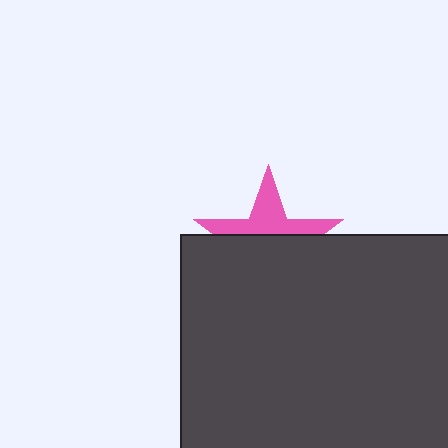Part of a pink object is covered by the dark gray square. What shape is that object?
It is a star.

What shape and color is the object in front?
The object in front is a dark gray square.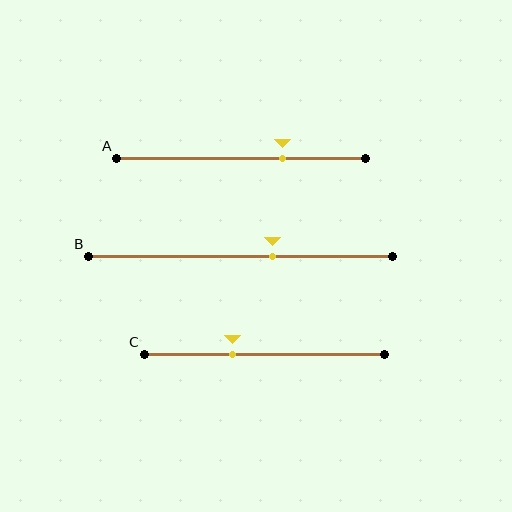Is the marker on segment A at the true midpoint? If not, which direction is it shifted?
No, the marker on segment A is shifted to the right by about 17% of the segment length.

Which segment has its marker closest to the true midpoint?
Segment B has its marker closest to the true midpoint.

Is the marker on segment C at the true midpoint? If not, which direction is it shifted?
No, the marker on segment C is shifted to the left by about 13% of the segment length.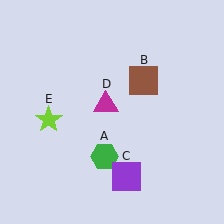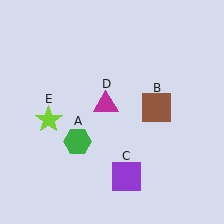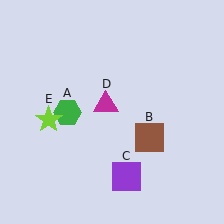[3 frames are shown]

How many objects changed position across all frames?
2 objects changed position: green hexagon (object A), brown square (object B).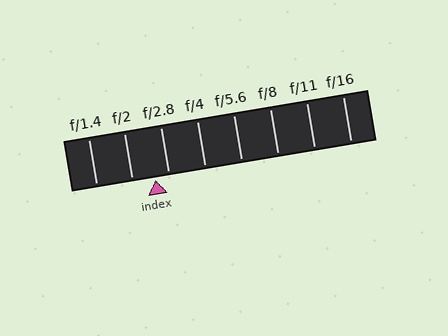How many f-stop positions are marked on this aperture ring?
There are 8 f-stop positions marked.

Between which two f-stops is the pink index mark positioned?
The index mark is between f/2 and f/2.8.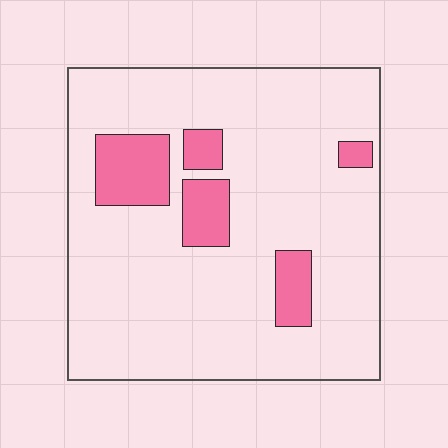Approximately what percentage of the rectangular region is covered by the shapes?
Approximately 15%.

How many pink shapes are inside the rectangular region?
5.